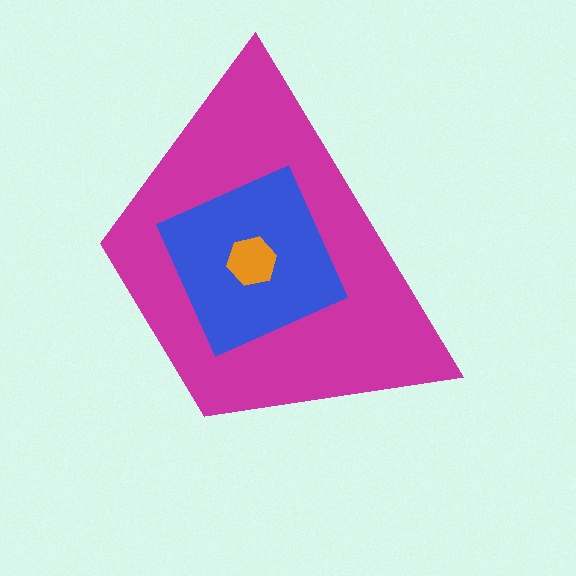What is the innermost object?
The orange hexagon.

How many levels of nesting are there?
3.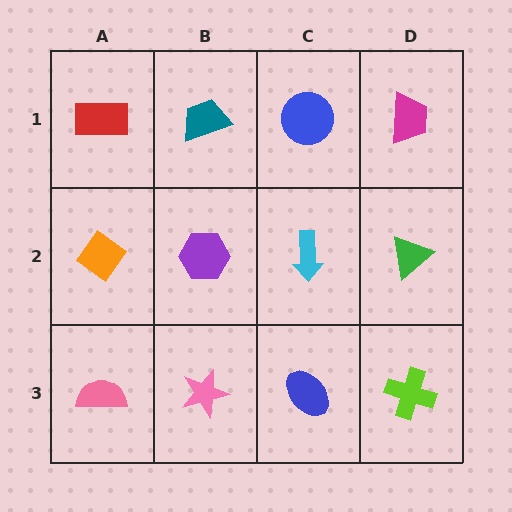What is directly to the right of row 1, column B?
A blue circle.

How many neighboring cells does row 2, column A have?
3.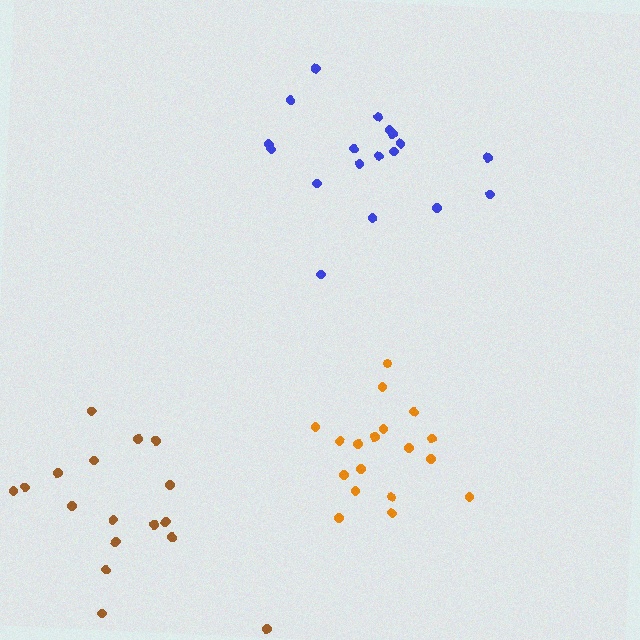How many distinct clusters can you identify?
There are 3 distinct clusters.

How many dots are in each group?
Group 1: 18 dots, Group 2: 17 dots, Group 3: 18 dots (53 total).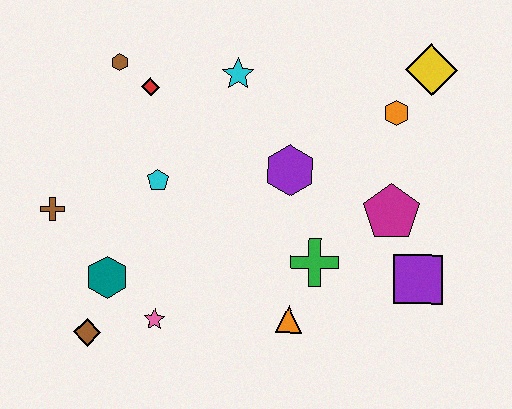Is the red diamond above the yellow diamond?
No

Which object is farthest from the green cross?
The brown hexagon is farthest from the green cross.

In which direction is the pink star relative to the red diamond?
The pink star is below the red diamond.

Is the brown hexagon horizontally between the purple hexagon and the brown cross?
Yes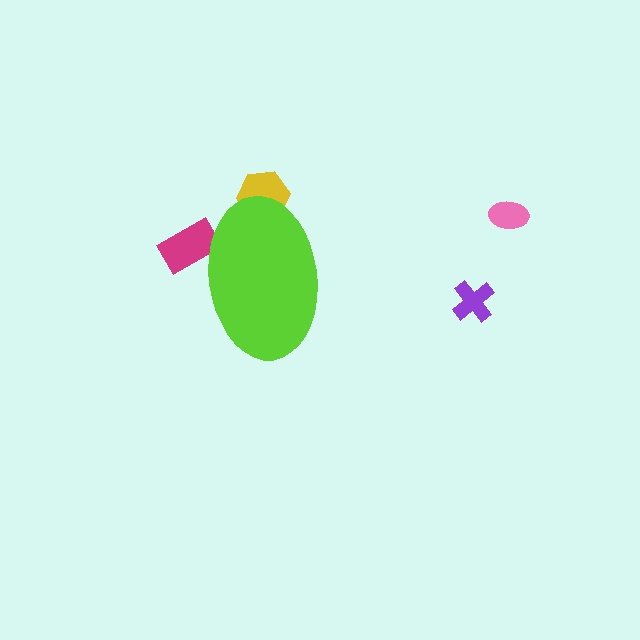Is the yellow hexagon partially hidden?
Yes, the yellow hexagon is partially hidden behind the lime ellipse.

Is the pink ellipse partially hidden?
No, the pink ellipse is fully visible.